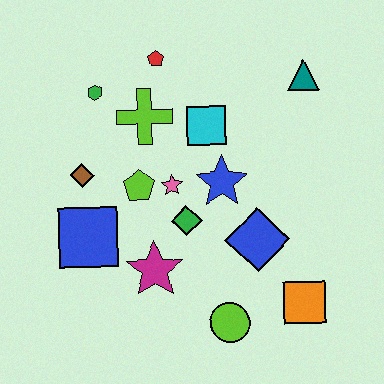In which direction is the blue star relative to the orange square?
The blue star is above the orange square.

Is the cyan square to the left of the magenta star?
No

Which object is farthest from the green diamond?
The teal triangle is farthest from the green diamond.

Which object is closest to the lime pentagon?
The pink star is closest to the lime pentagon.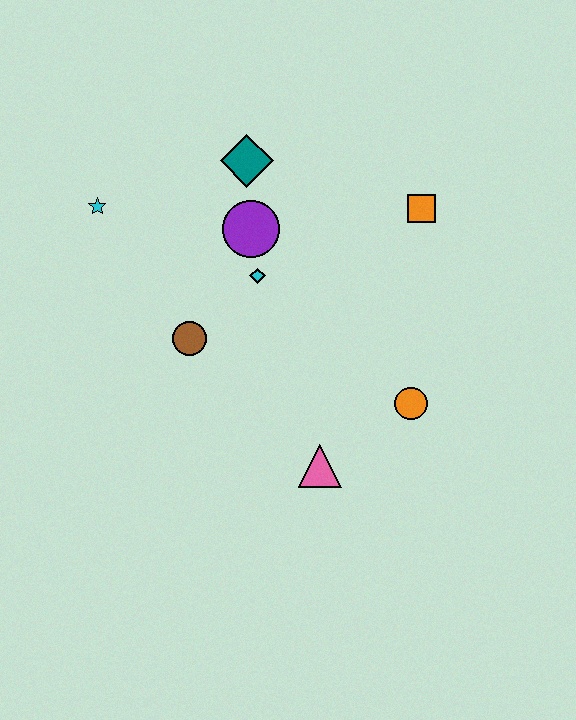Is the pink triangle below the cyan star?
Yes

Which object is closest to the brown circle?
The cyan diamond is closest to the brown circle.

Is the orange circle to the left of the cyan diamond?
No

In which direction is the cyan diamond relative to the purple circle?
The cyan diamond is below the purple circle.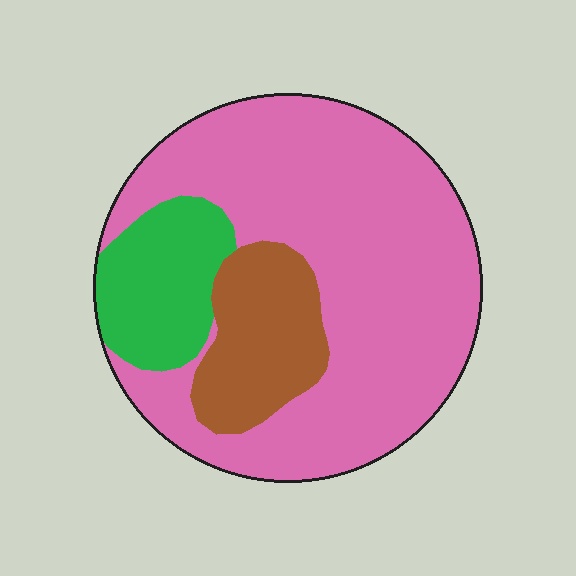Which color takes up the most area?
Pink, at roughly 70%.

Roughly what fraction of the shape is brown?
Brown takes up about one sixth (1/6) of the shape.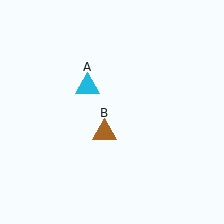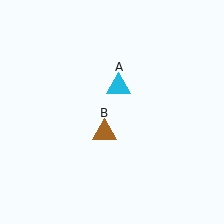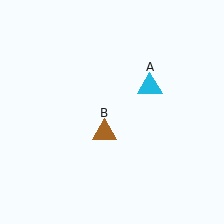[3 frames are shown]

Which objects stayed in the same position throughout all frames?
Brown triangle (object B) remained stationary.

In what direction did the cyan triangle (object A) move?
The cyan triangle (object A) moved right.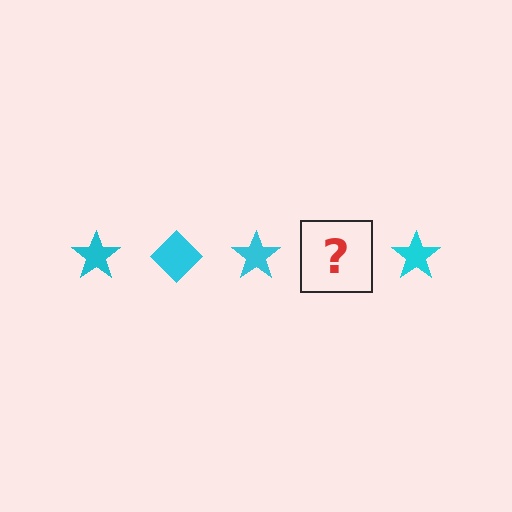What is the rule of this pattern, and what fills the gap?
The rule is that the pattern cycles through star, diamond shapes in cyan. The gap should be filled with a cyan diamond.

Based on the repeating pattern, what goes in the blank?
The blank should be a cyan diamond.